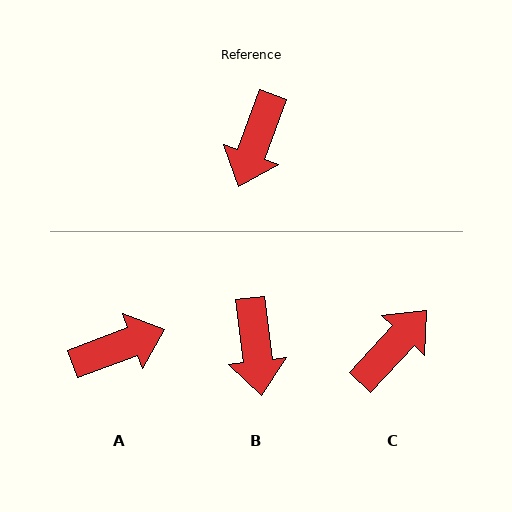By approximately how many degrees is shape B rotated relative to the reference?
Approximately 27 degrees counter-clockwise.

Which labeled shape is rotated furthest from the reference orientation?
C, about 158 degrees away.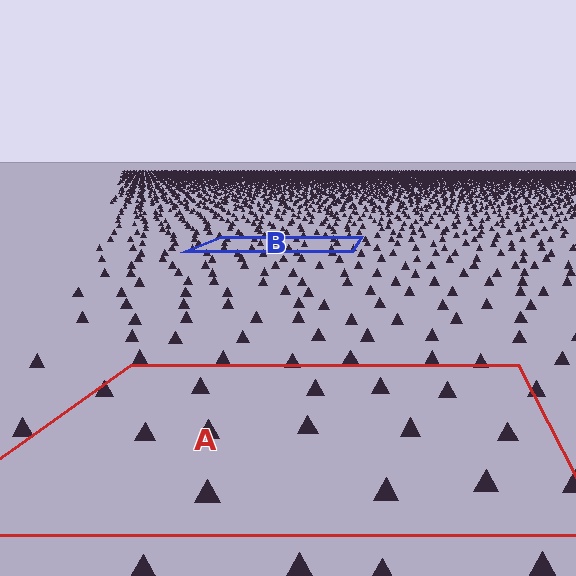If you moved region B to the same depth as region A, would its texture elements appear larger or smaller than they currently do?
They would appear larger. At a closer depth, the same texture elements are projected at a bigger on-screen size.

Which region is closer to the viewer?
Region A is closer. The texture elements there are larger and more spread out.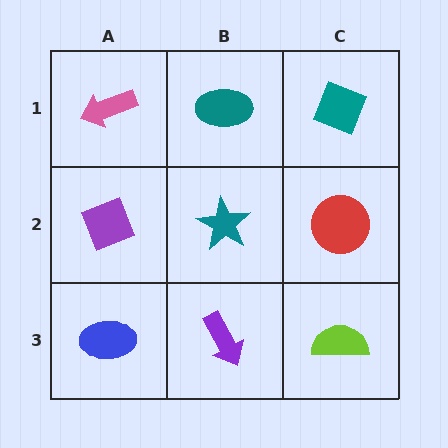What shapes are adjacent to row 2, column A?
A pink arrow (row 1, column A), a blue ellipse (row 3, column A), a teal star (row 2, column B).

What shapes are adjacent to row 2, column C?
A teal diamond (row 1, column C), a lime semicircle (row 3, column C), a teal star (row 2, column B).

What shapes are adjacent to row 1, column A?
A purple diamond (row 2, column A), a teal ellipse (row 1, column B).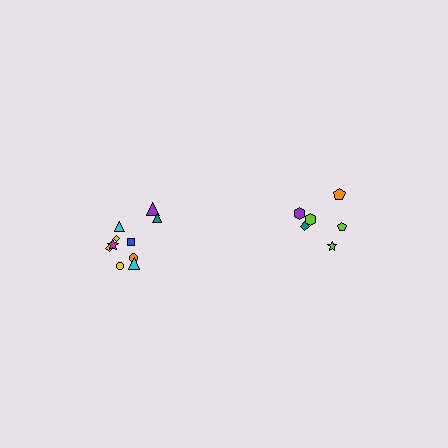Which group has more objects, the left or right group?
The left group.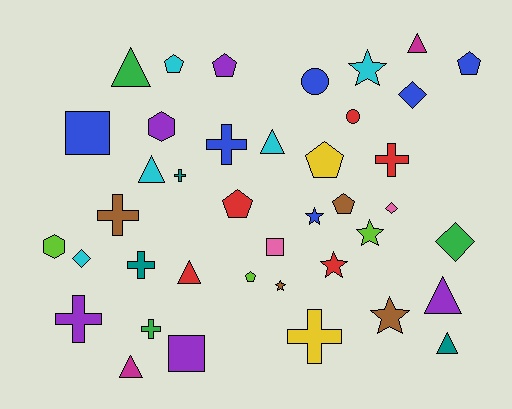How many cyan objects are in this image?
There are 5 cyan objects.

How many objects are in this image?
There are 40 objects.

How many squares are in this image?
There are 3 squares.